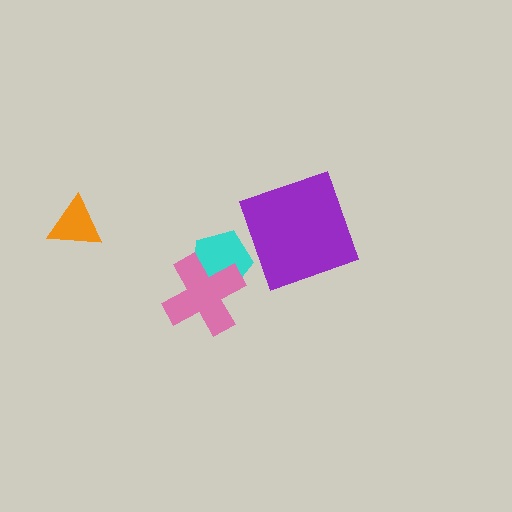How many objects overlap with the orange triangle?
0 objects overlap with the orange triangle.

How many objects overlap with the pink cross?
1 object overlaps with the pink cross.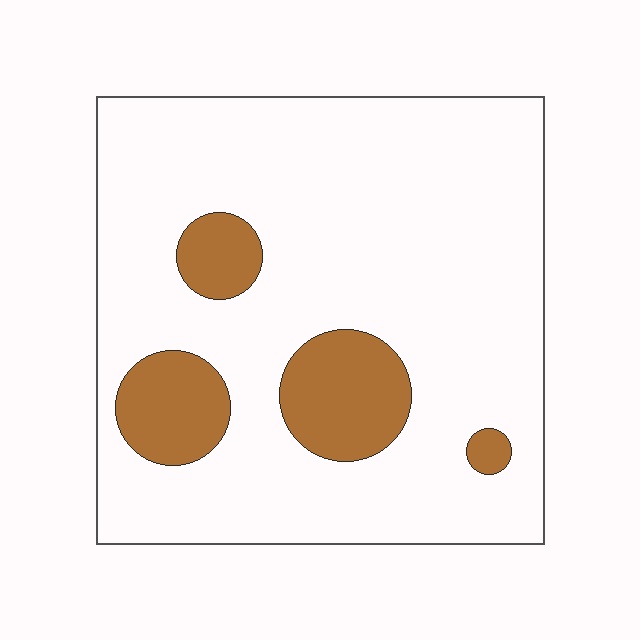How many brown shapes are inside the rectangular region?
4.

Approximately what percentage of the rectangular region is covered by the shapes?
Approximately 15%.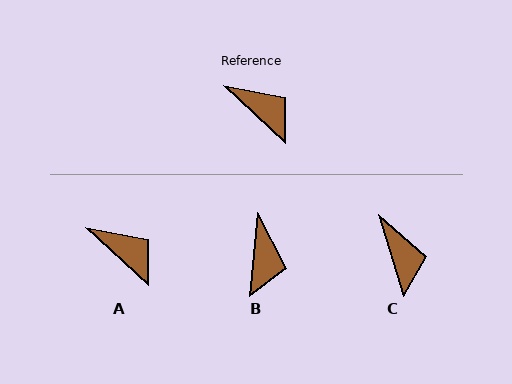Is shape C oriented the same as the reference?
No, it is off by about 30 degrees.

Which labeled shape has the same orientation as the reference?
A.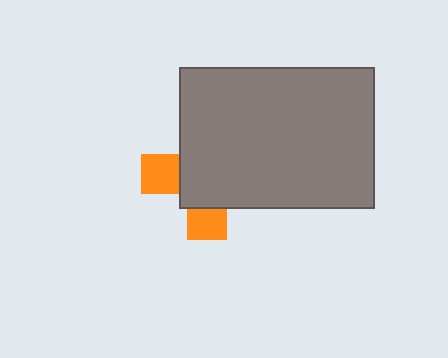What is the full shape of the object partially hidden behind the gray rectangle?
The partially hidden object is an orange cross.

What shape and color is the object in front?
The object in front is a gray rectangle.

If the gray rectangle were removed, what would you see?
You would see the complete orange cross.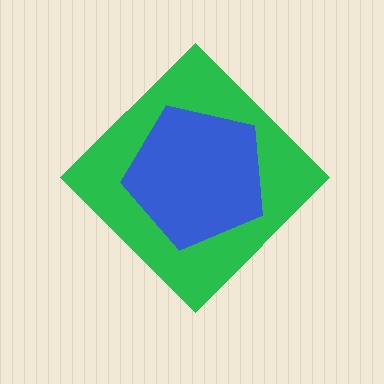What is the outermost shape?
The green diamond.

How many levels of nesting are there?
2.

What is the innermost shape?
The blue pentagon.